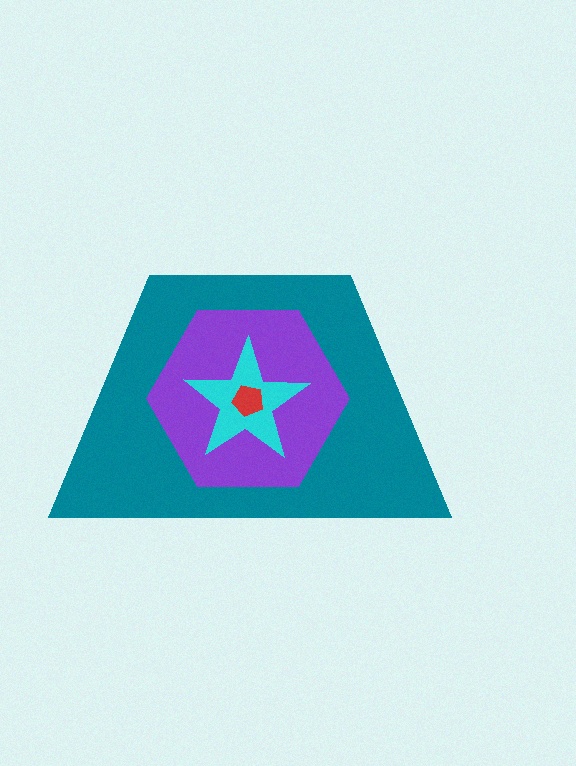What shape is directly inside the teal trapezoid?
The purple hexagon.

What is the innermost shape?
The red pentagon.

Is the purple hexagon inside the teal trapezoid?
Yes.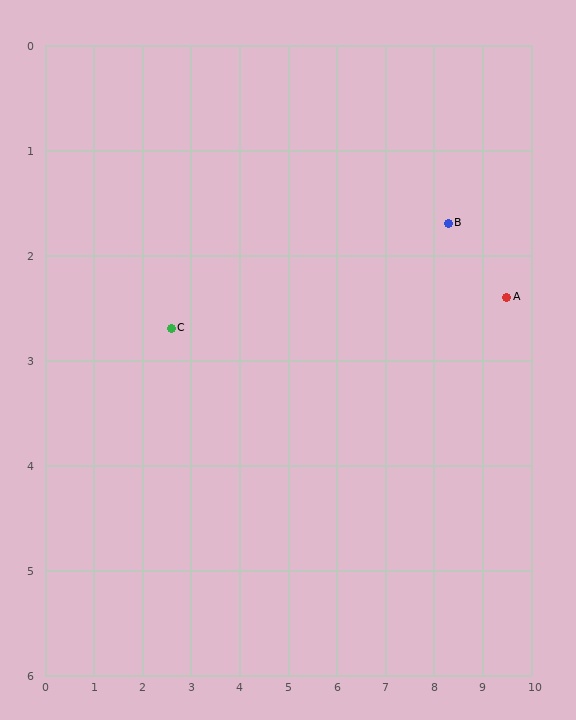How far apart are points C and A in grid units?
Points C and A are about 6.9 grid units apart.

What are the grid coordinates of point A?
Point A is at approximately (9.5, 2.4).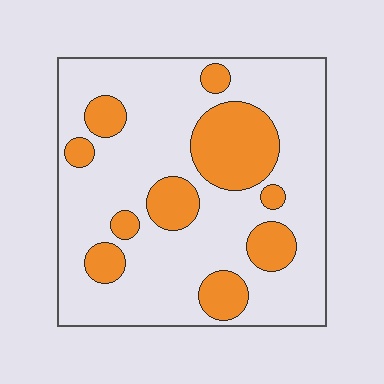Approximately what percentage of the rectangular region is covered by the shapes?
Approximately 25%.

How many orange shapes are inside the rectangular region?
10.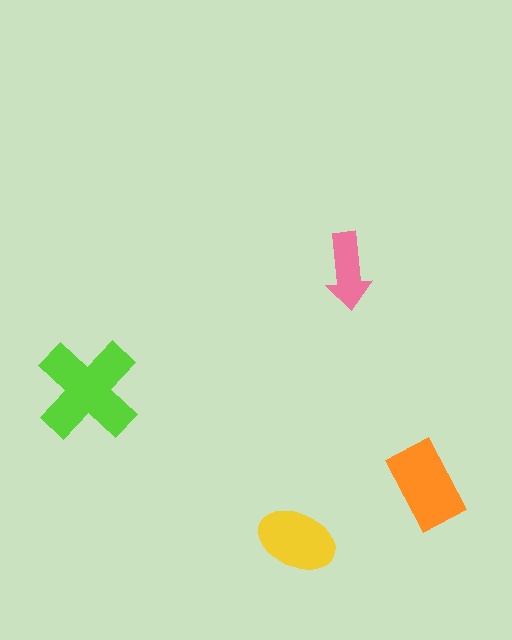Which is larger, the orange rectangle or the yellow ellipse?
The orange rectangle.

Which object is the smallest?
The pink arrow.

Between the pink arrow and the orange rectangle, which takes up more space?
The orange rectangle.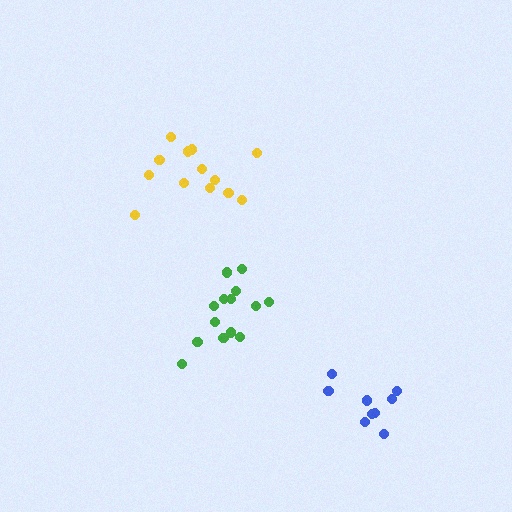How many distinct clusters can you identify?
There are 3 distinct clusters.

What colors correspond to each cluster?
The clusters are colored: yellow, green, blue.